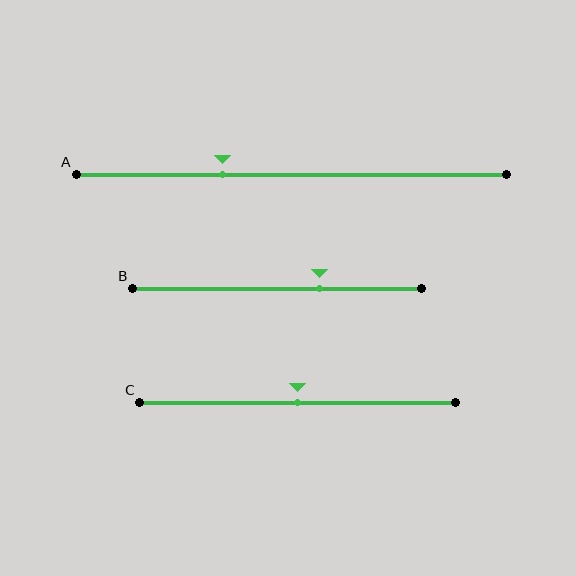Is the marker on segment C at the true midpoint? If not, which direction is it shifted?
Yes, the marker on segment C is at the true midpoint.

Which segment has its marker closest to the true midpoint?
Segment C has its marker closest to the true midpoint.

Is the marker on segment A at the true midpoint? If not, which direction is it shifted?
No, the marker on segment A is shifted to the left by about 16% of the segment length.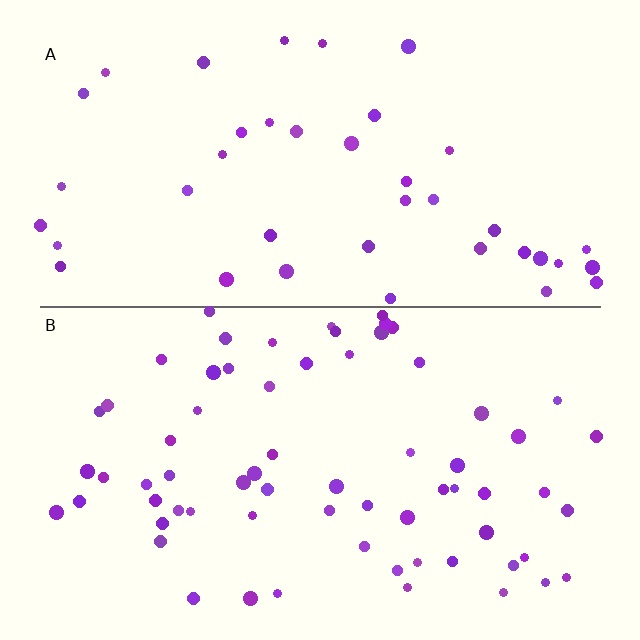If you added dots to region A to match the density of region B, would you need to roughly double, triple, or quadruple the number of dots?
Approximately double.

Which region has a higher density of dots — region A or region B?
B (the bottom).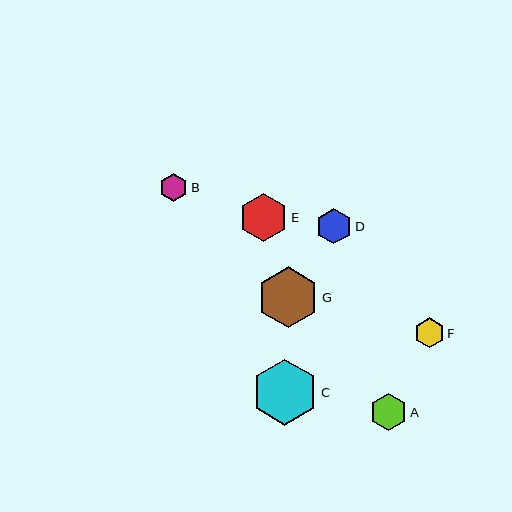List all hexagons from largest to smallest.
From largest to smallest: C, G, E, A, D, F, B.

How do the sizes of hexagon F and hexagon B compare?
Hexagon F and hexagon B are approximately the same size.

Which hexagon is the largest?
Hexagon C is the largest with a size of approximately 66 pixels.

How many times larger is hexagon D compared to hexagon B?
Hexagon D is approximately 1.3 times the size of hexagon B.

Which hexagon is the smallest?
Hexagon B is the smallest with a size of approximately 28 pixels.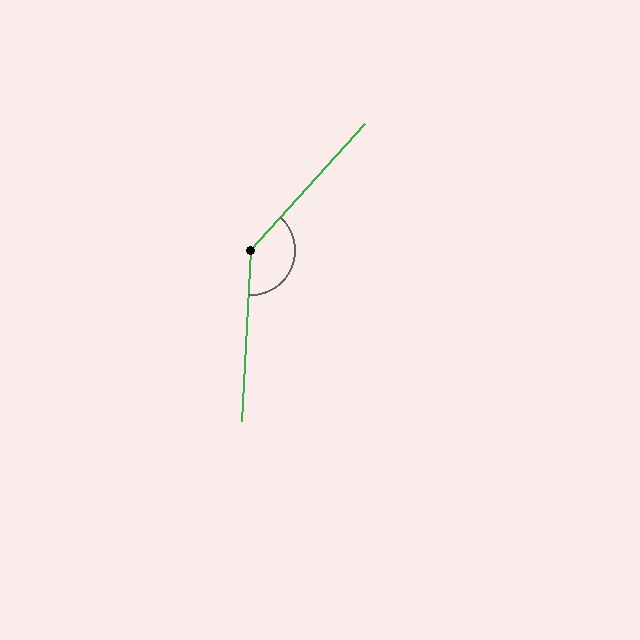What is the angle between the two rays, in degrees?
Approximately 141 degrees.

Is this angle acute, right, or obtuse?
It is obtuse.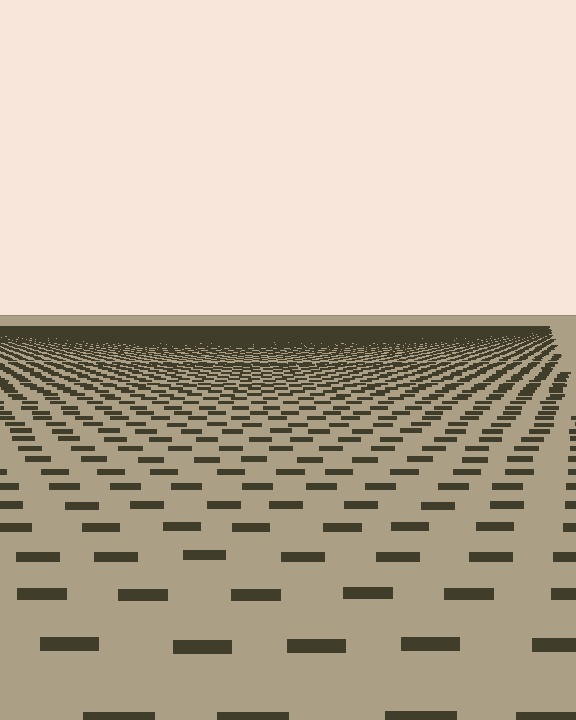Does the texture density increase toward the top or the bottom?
Density increases toward the top.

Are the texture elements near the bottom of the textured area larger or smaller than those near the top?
Larger. Near the bottom, elements are closer to the viewer and appear at a bigger on-screen size.